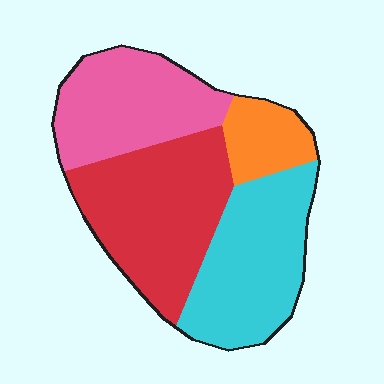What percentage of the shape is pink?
Pink covers roughly 25% of the shape.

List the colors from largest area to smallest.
From largest to smallest: red, cyan, pink, orange.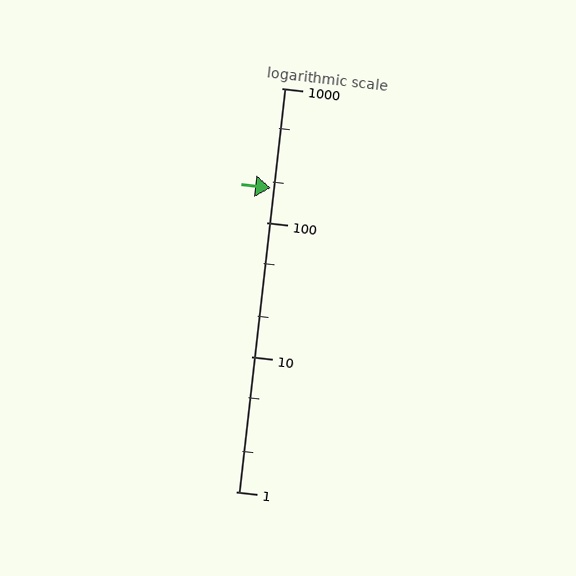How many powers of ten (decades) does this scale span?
The scale spans 3 decades, from 1 to 1000.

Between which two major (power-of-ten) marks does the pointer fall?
The pointer is between 100 and 1000.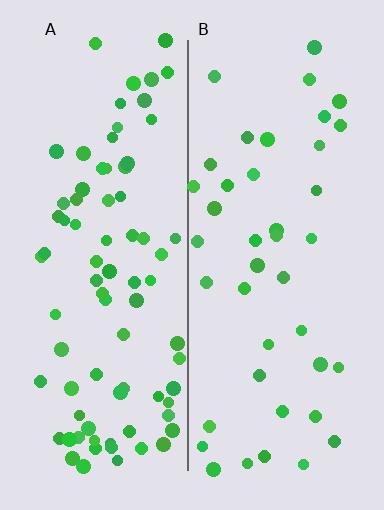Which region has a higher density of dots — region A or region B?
A (the left).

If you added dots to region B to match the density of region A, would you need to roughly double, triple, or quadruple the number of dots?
Approximately double.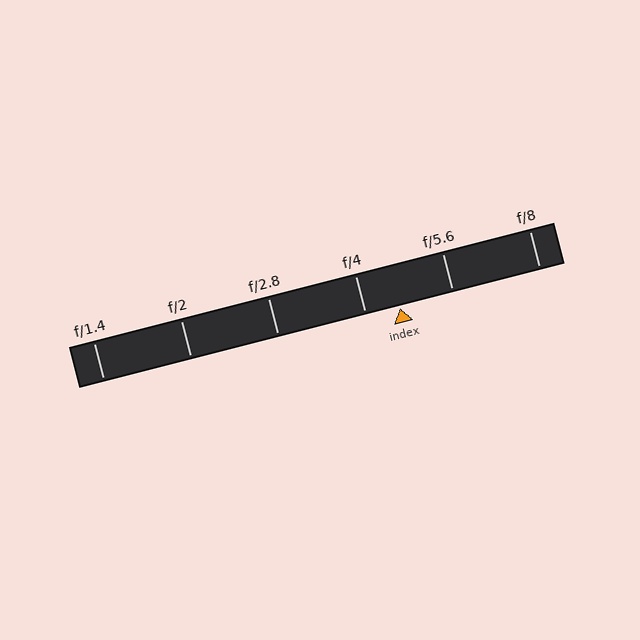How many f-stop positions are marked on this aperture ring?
There are 6 f-stop positions marked.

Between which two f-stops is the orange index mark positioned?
The index mark is between f/4 and f/5.6.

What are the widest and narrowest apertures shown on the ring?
The widest aperture shown is f/1.4 and the narrowest is f/8.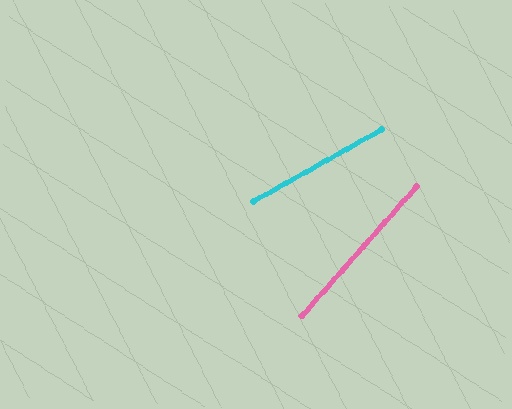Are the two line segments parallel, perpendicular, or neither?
Neither parallel nor perpendicular — they differ by about 19°.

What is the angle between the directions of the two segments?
Approximately 19 degrees.